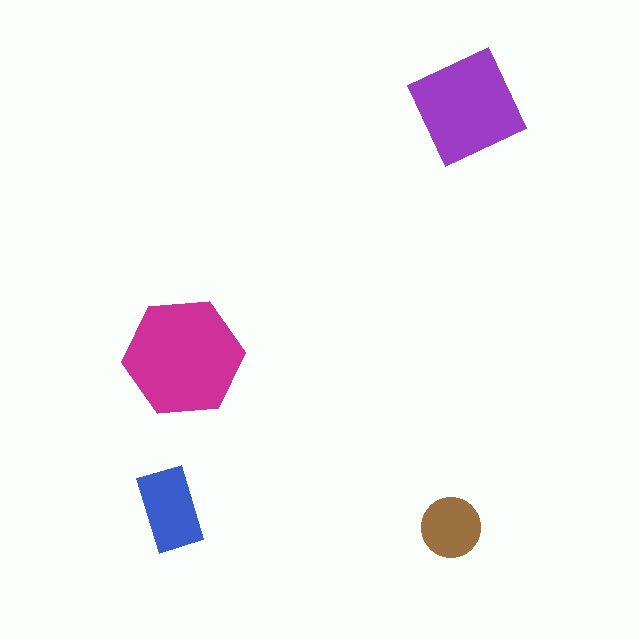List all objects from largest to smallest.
The magenta hexagon, the purple square, the blue rectangle, the brown circle.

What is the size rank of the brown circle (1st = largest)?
4th.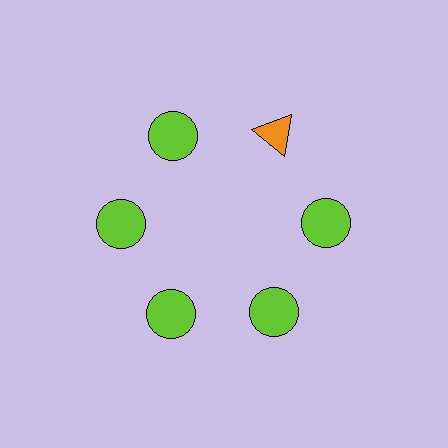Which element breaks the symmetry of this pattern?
The orange triangle at roughly the 1 o'clock position breaks the symmetry. All other shapes are lime circles.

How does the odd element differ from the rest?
It differs in both color (orange instead of lime) and shape (triangle instead of circle).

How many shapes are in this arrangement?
There are 6 shapes arranged in a ring pattern.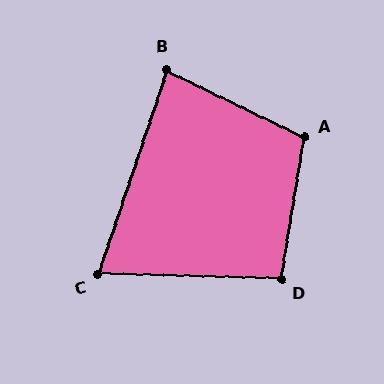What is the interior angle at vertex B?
Approximately 83 degrees (acute).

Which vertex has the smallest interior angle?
C, at approximately 73 degrees.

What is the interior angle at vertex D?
Approximately 97 degrees (obtuse).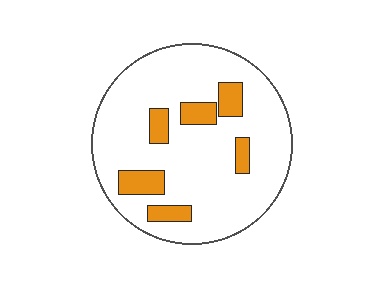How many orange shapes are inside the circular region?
6.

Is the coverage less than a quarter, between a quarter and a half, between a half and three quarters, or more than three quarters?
Less than a quarter.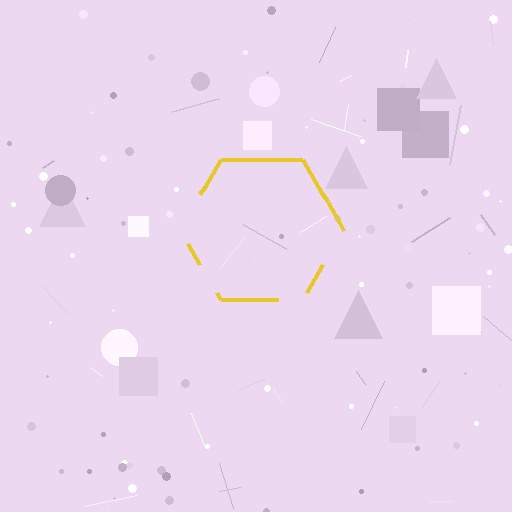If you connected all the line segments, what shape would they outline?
They would outline a hexagon.